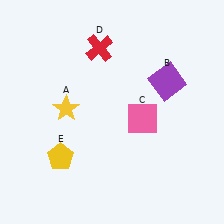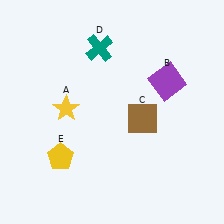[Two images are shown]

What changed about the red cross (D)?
In Image 1, D is red. In Image 2, it changed to teal.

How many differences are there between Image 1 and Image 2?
There are 2 differences between the two images.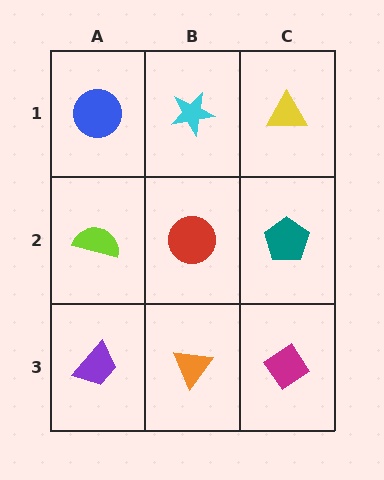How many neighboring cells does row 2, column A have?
3.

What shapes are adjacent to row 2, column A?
A blue circle (row 1, column A), a purple trapezoid (row 3, column A), a red circle (row 2, column B).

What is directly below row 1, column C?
A teal pentagon.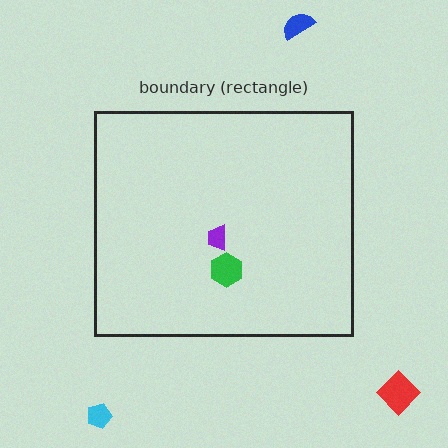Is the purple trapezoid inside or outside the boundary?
Inside.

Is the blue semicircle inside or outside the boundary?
Outside.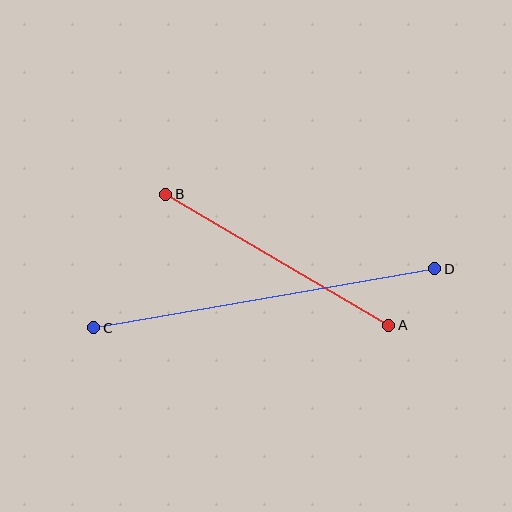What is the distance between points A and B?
The distance is approximately 259 pixels.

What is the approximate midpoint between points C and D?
The midpoint is at approximately (264, 298) pixels.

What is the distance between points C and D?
The distance is approximately 346 pixels.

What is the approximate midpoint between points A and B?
The midpoint is at approximately (277, 260) pixels.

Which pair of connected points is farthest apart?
Points C and D are farthest apart.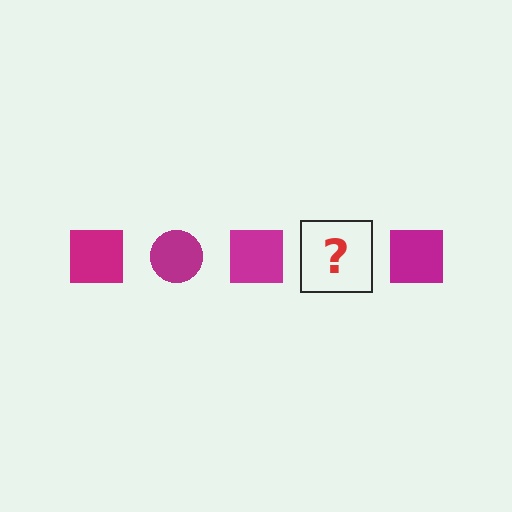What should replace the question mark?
The question mark should be replaced with a magenta circle.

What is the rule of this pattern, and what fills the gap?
The rule is that the pattern cycles through square, circle shapes in magenta. The gap should be filled with a magenta circle.